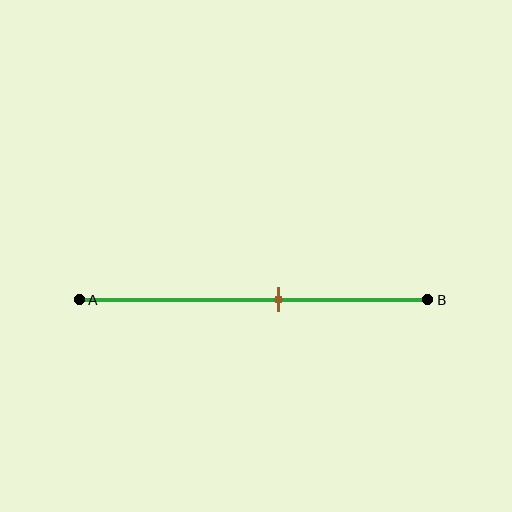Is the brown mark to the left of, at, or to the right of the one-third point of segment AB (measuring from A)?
The brown mark is to the right of the one-third point of segment AB.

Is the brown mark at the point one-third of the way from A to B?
No, the mark is at about 55% from A, not at the 33% one-third point.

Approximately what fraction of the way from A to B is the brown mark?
The brown mark is approximately 55% of the way from A to B.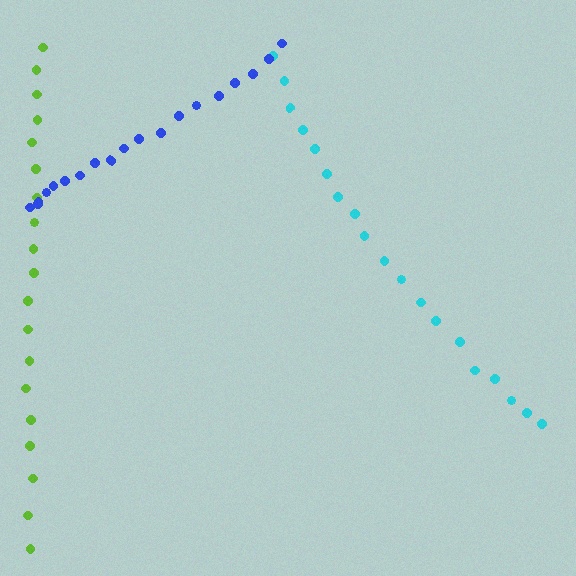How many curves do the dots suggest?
There are 3 distinct paths.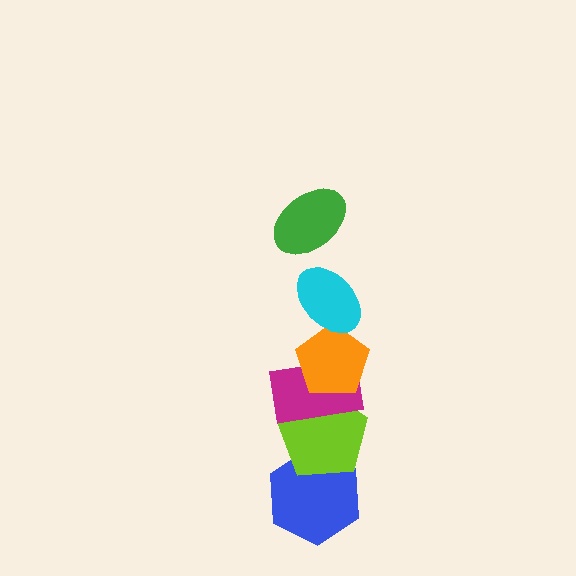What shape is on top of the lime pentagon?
The magenta rectangle is on top of the lime pentagon.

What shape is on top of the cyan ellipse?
The green ellipse is on top of the cyan ellipse.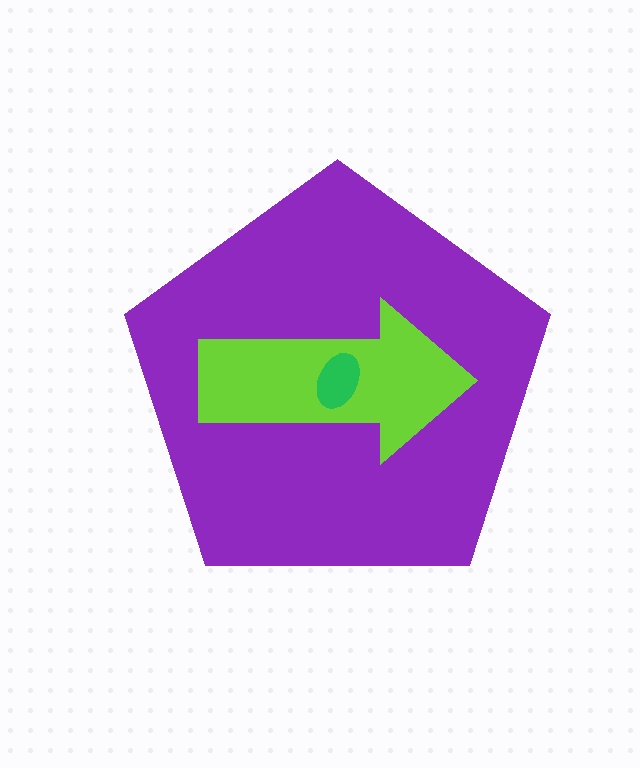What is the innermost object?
The green ellipse.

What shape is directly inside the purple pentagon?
The lime arrow.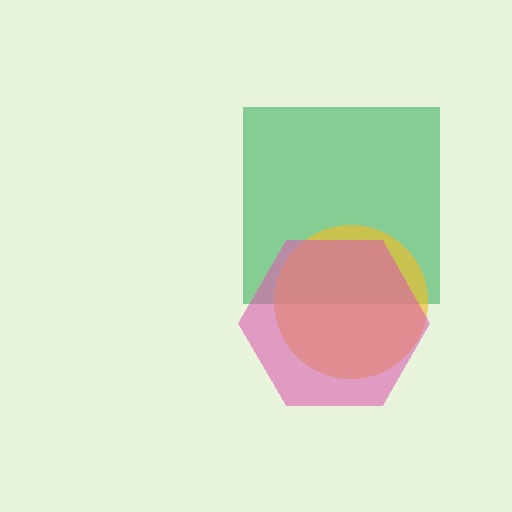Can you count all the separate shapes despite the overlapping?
Yes, there are 3 separate shapes.